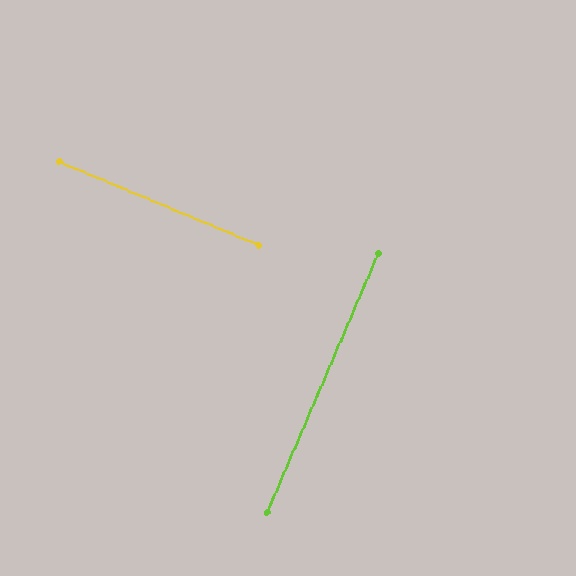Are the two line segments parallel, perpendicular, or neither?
Perpendicular — they meet at approximately 89°.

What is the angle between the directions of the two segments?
Approximately 89 degrees.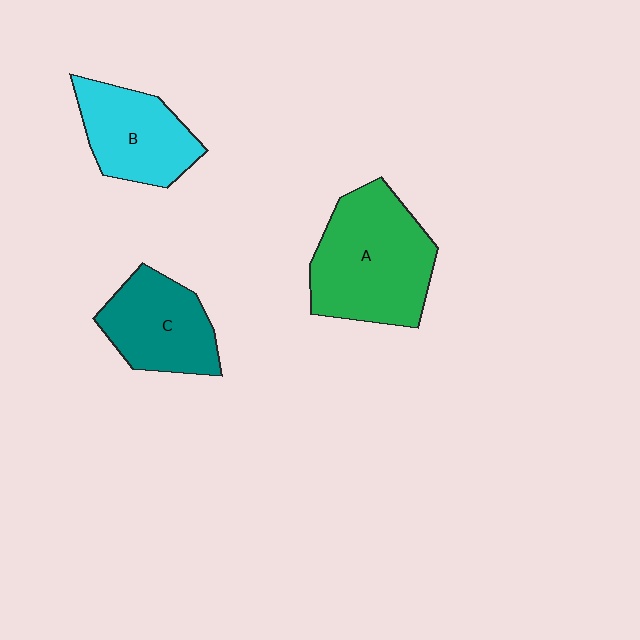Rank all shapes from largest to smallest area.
From largest to smallest: A (green), C (teal), B (cyan).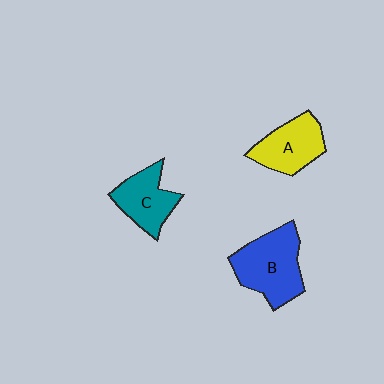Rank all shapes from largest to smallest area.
From largest to smallest: B (blue), A (yellow), C (teal).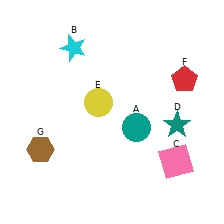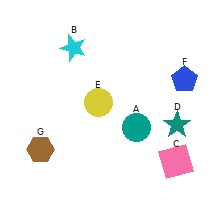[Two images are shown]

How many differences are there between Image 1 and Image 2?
There is 1 difference between the two images.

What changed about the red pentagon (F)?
In Image 1, F is red. In Image 2, it changed to blue.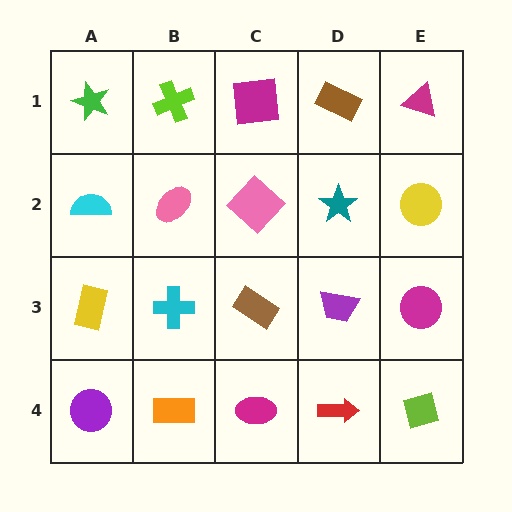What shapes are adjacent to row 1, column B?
A pink ellipse (row 2, column B), a green star (row 1, column A), a magenta square (row 1, column C).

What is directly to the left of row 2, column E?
A teal star.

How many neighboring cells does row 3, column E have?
3.